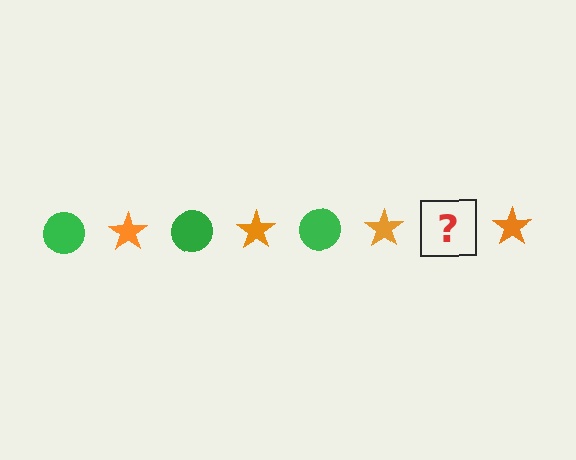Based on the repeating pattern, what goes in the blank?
The blank should be a green circle.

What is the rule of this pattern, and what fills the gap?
The rule is that the pattern alternates between green circle and orange star. The gap should be filled with a green circle.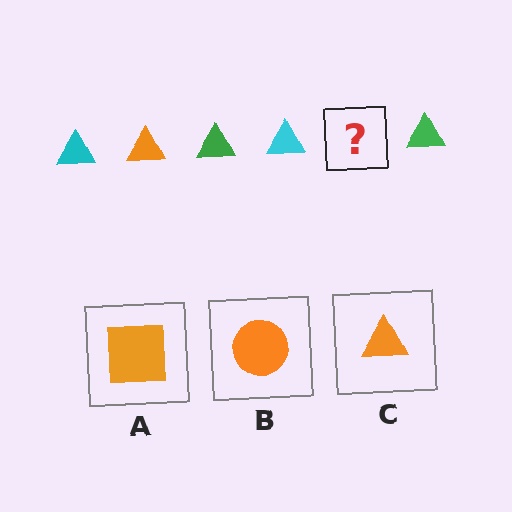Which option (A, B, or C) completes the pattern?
C.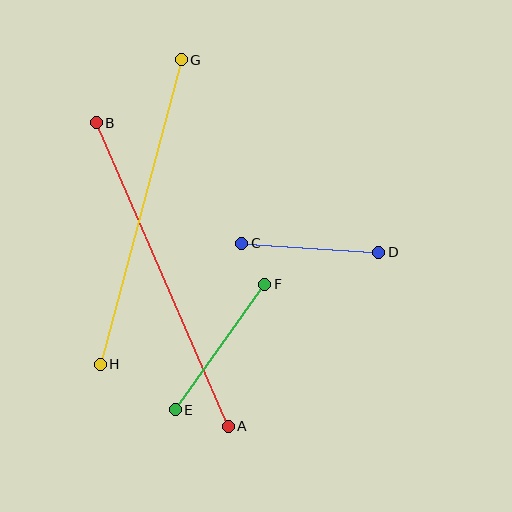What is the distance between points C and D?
The distance is approximately 137 pixels.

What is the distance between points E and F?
The distance is approximately 154 pixels.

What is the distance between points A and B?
The distance is approximately 331 pixels.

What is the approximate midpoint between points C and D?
The midpoint is at approximately (310, 248) pixels.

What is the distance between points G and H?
The distance is approximately 315 pixels.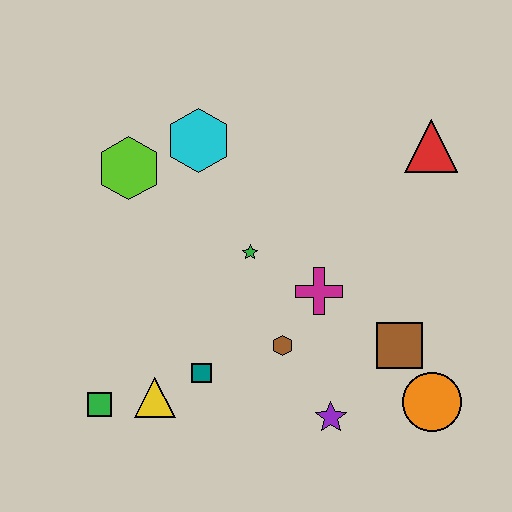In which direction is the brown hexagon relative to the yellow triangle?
The brown hexagon is to the right of the yellow triangle.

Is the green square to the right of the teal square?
No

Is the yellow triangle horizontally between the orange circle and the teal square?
No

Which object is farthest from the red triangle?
The green square is farthest from the red triangle.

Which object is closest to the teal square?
The yellow triangle is closest to the teal square.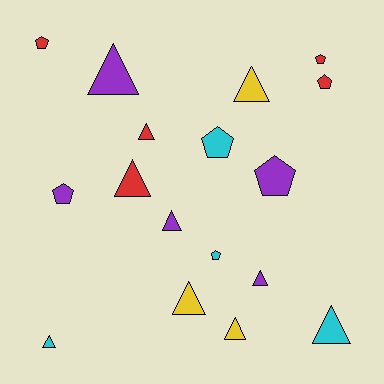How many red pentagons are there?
There are 3 red pentagons.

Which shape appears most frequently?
Triangle, with 10 objects.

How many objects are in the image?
There are 17 objects.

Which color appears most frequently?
Purple, with 5 objects.